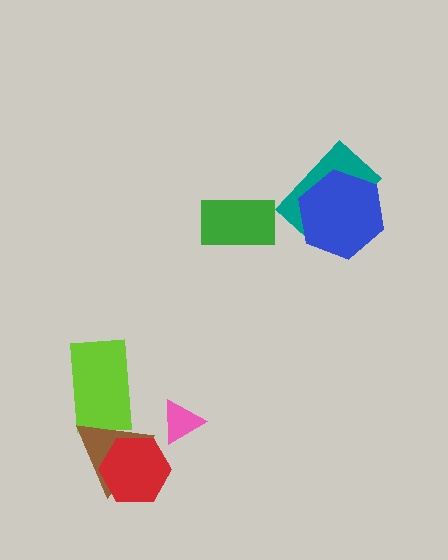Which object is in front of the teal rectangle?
The blue hexagon is in front of the teal rectangle.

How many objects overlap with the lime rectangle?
1 object overlaps with the lime rectangle.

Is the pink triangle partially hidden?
No, no other shape covers it.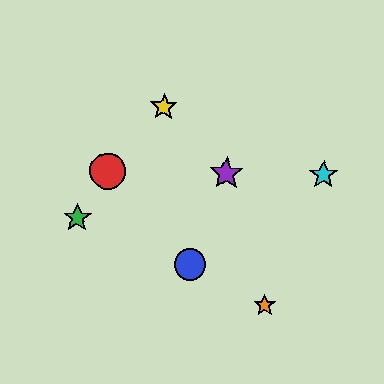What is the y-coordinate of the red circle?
The red circle is at y≈171.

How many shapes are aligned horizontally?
3 shapes (the red circle, the purple star, the cyan star) are aligned horizontally.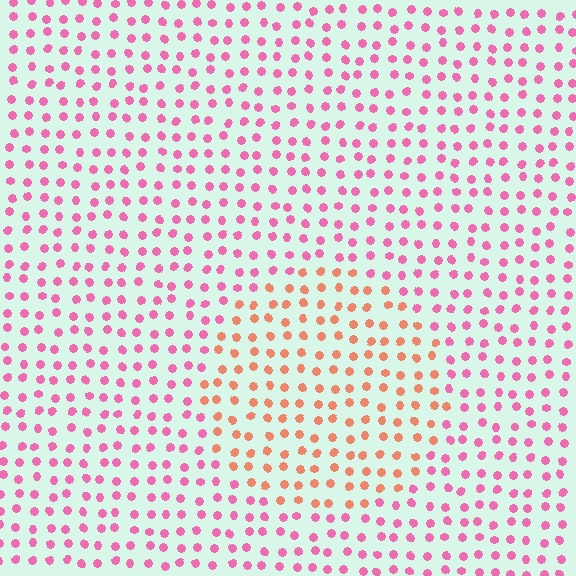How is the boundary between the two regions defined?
The boundary is defined purely by a slight shift in hue (about 44 degrees). Spacing, size, and orientation are identical on both sides.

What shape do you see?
I see a circle.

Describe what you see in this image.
The image is filled with small pink elements in a uniform arrangement. A circle-shaped region is visible where the elements are tinted to a slightly different hue, forming a subtle color boundary.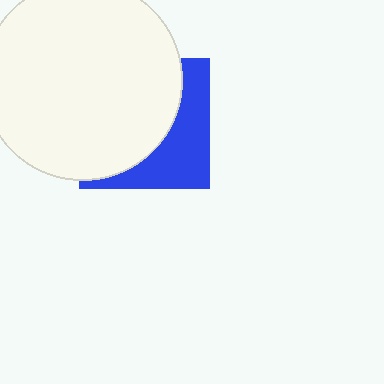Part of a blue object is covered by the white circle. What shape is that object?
It is a square.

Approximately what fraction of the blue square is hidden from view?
Roughly 62% of the blue square is hidden behind the white circle.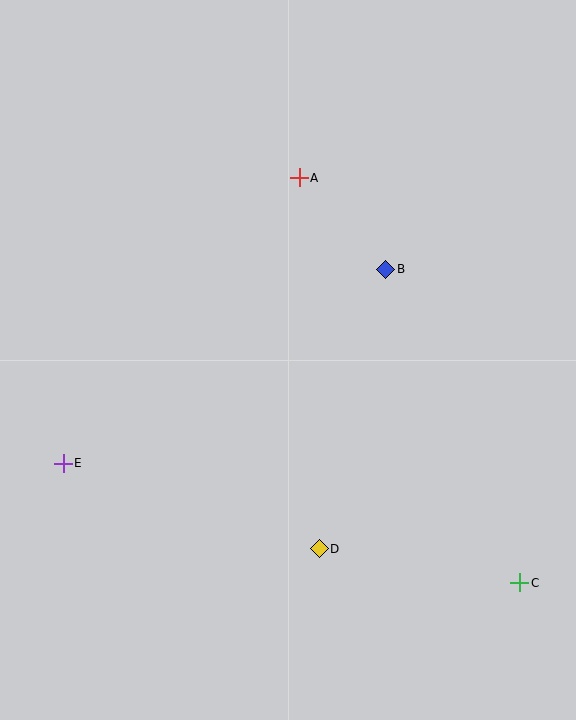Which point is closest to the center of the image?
Point B at (386, 269) is closest to the center.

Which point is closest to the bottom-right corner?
Point C is closest to the bottom-right corner.